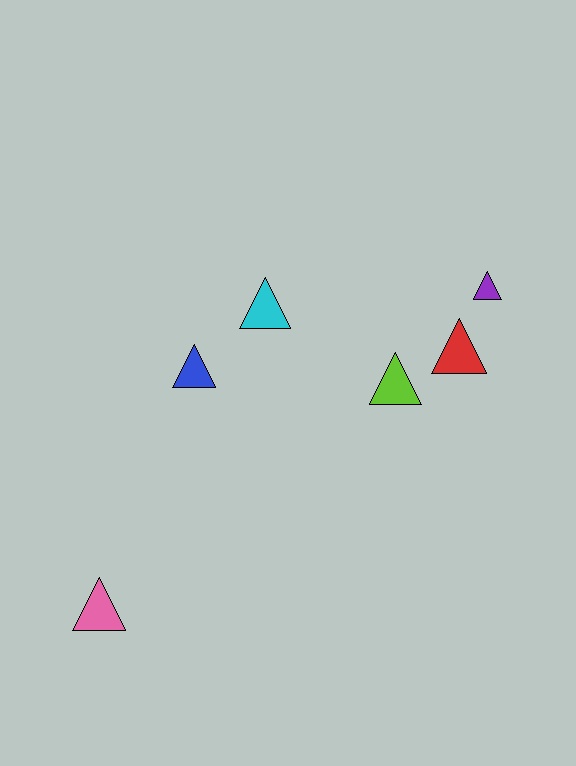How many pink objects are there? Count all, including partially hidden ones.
There is 1 pink object.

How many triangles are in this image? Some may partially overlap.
There are 6 triangles.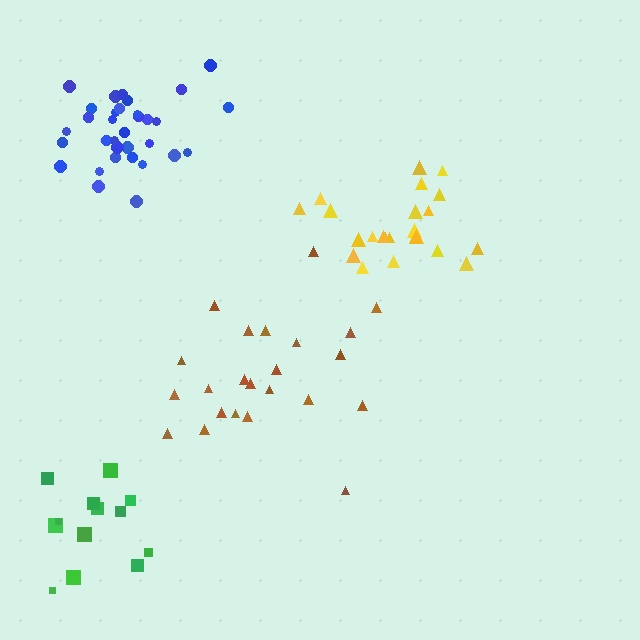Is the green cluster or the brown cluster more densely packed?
Green.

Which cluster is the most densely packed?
Blue.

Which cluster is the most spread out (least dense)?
Brown.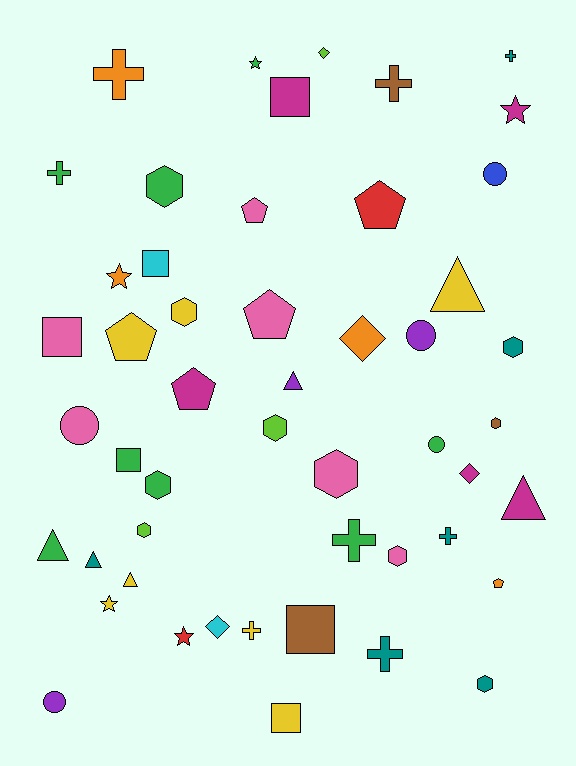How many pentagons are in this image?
There are 6 pentagons.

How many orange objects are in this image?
There are 4 orange objects.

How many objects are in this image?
There are 50 objects.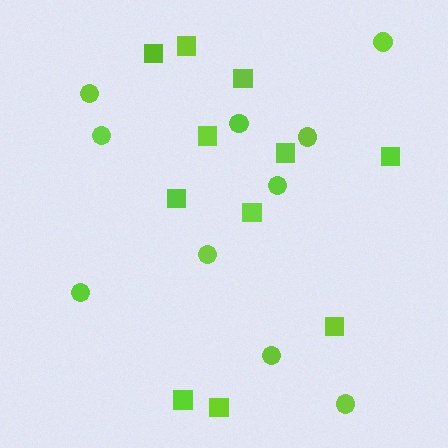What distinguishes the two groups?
There are 2 groups: one group of squares (11) and one group of circles (10).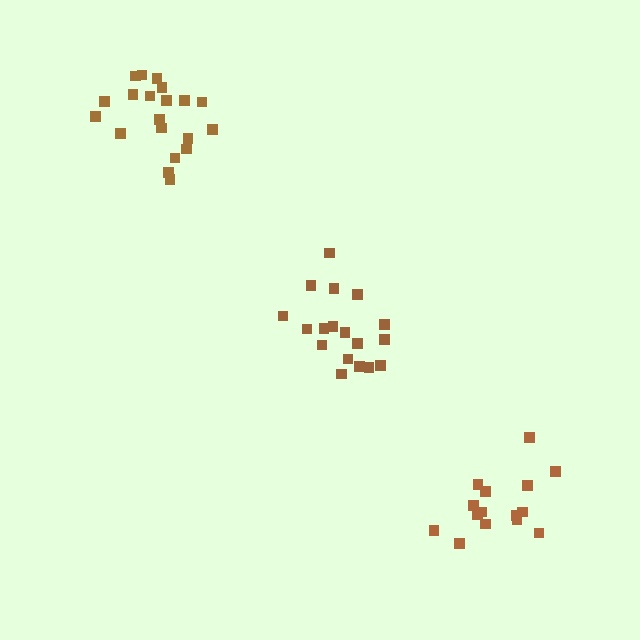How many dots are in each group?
Group 1: 20 dots, Group 2: 18 dots, Group 3: 15 dots (53 total).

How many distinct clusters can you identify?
There are 3 distinct clusters.